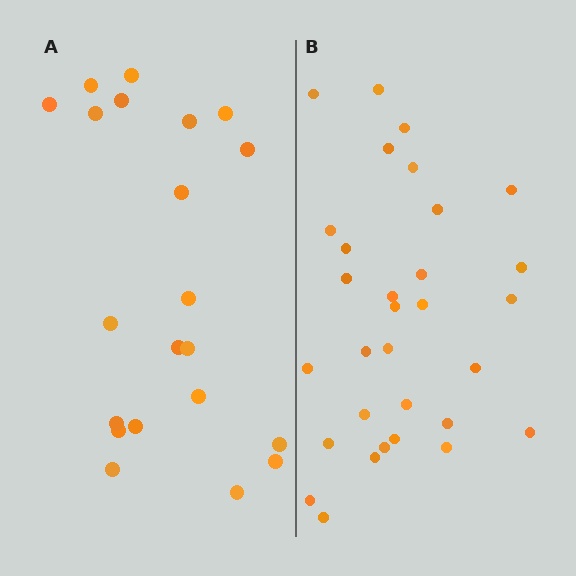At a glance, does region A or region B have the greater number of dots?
Region B (the right region) has more dots.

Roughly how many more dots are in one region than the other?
Region B has roughly 10 or so more dots than region A.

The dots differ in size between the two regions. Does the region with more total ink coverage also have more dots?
No. Region A has more total ink coverage because its dots are larger, but region B actually contains more individual dots. Total area can be misleading — the number of items is what matters here.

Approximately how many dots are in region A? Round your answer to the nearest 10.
About 20 dots. (The exact count is 21, which rounds to 20.)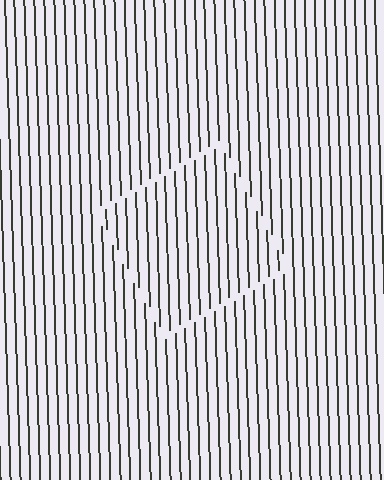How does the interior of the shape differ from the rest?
The interior of the shape contains the same grating, shifted by half a period — the contour is defined by the phase discontinuity where line-ends from the inner and outer gratings abut.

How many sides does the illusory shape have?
4 sides — the line-ends trace a square.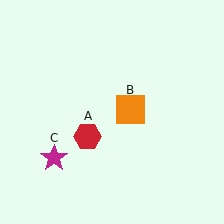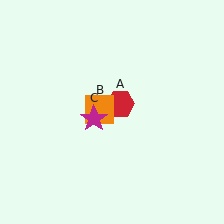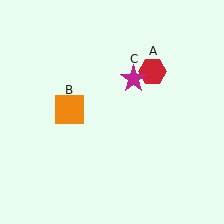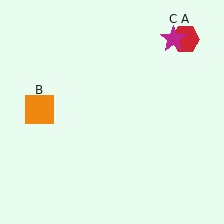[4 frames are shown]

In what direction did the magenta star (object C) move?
The magenta star (object C) moved up and to the right.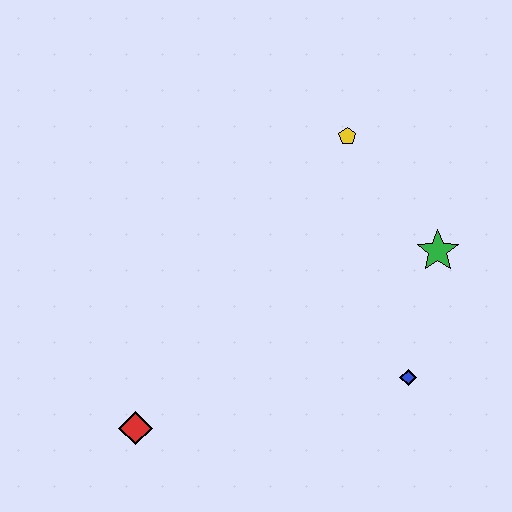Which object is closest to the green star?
The blue diamond is closest to the green star.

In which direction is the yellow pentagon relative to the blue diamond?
The yellow pentagon is above the blue diamond.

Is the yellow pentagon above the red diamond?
Yes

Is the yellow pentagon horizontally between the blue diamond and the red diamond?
Yes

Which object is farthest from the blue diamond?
The red diamond is farthest from the blue diamond.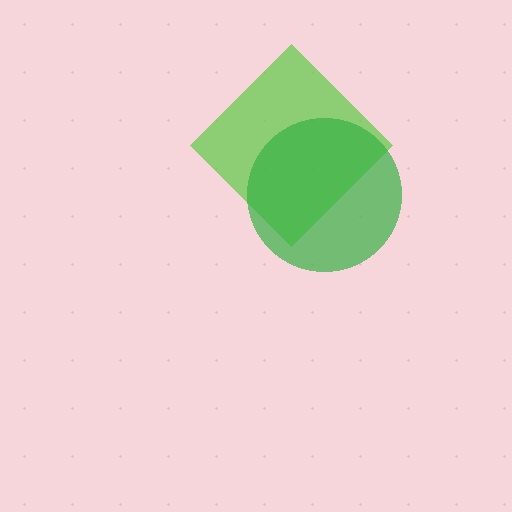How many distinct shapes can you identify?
There are 2 distinct shapes: a lime diamond, a green circle.